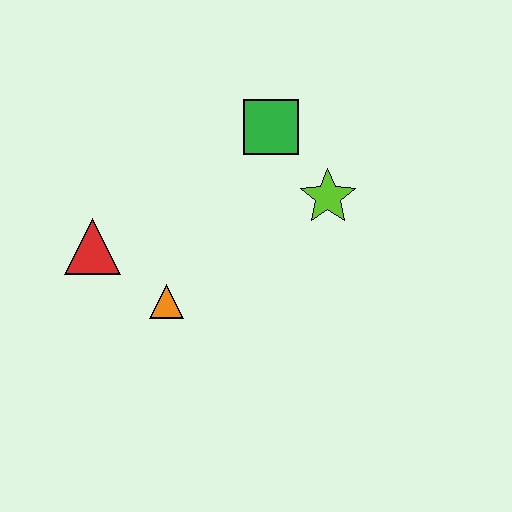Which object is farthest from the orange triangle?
The green square is farthest from the orange triangle.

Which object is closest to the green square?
The lime star is closest to the green square.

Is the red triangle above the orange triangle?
Yes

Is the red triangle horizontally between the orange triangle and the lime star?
No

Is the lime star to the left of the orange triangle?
No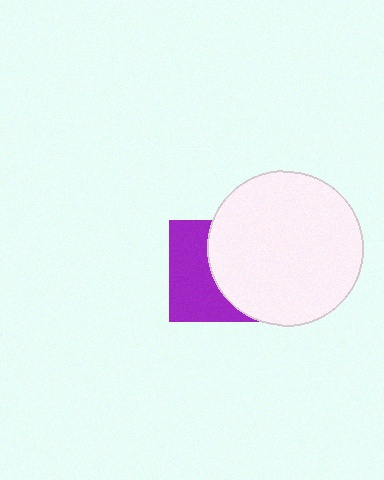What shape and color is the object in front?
The object in front is a white circle.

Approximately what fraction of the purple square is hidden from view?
Roughly 52% of the purple square is hidden behind the white circle.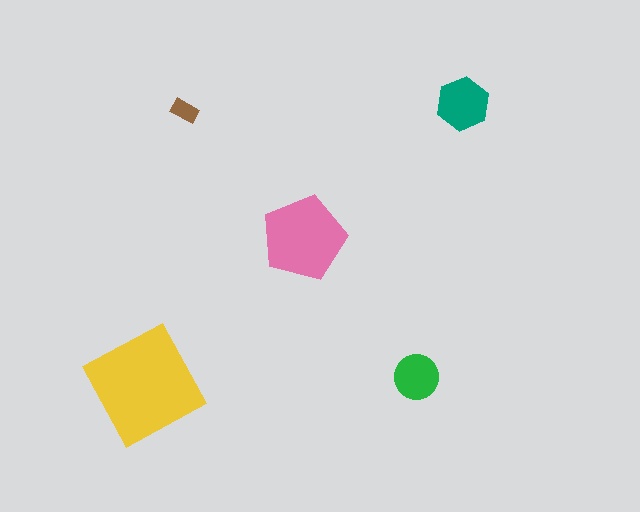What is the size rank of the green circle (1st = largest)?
4th.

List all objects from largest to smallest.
The yellow diamond, the pink pentagon, the teal hexagon, the green circle, the brown rectangle.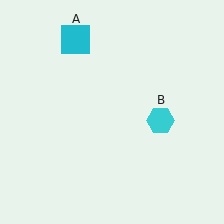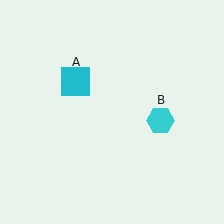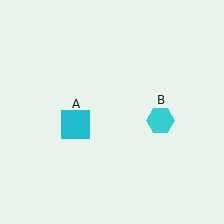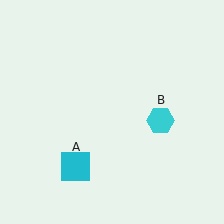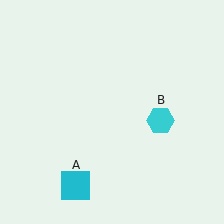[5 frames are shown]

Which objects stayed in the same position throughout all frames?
Cyan hexagon (object B) remained stationary.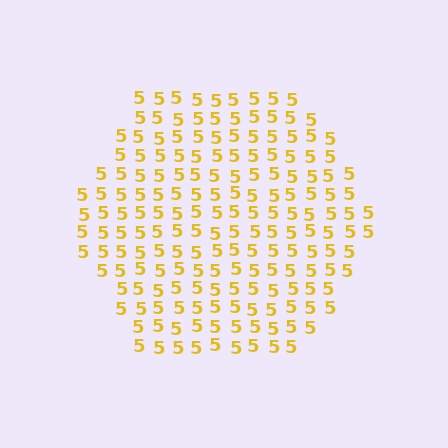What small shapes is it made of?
It is made of small digit 5's.